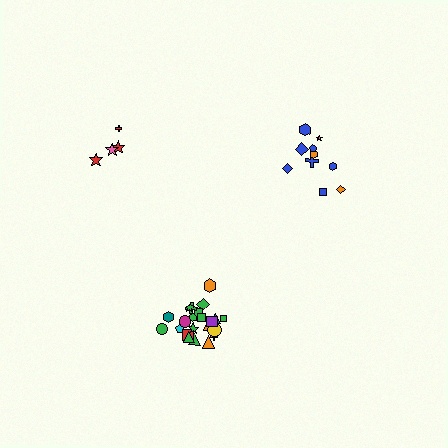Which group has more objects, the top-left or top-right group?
The top-right group.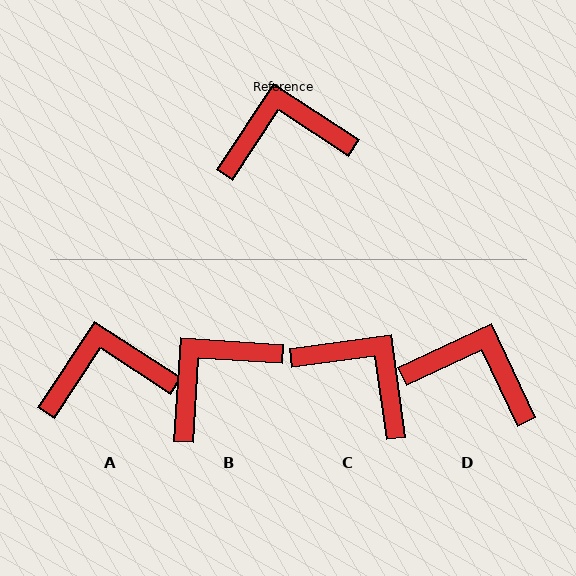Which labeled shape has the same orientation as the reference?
A.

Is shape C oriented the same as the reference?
No, it is off by about 49 degrees.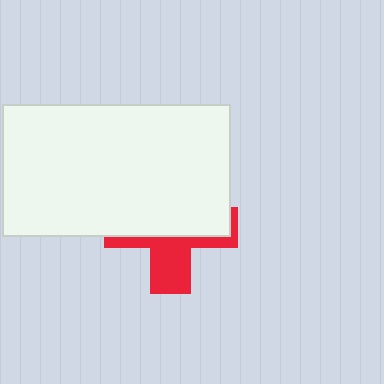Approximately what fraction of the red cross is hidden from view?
Roughly 63% of the red cross is hidden behind the white rectangle.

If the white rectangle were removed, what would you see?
You would see the complete red cross.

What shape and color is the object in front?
The object in front is a white rectangle.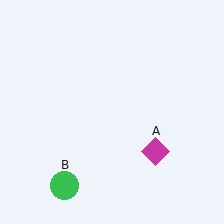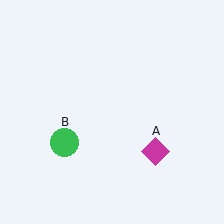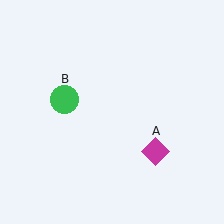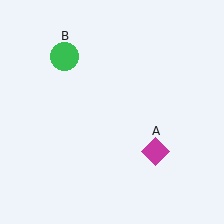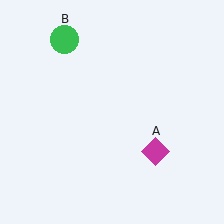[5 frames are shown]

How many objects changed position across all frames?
1 object changed position: green circle (object B).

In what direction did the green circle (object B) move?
The green circle (object B) moved up.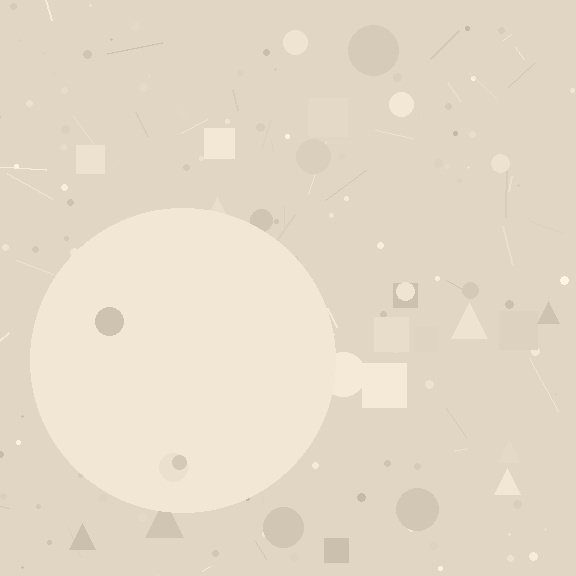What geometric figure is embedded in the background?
A circle is embedded in the background.